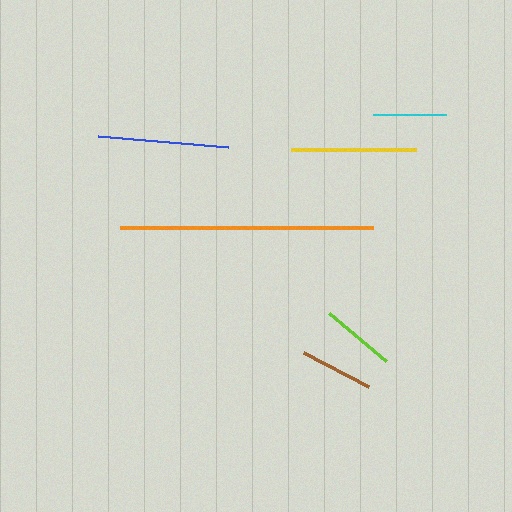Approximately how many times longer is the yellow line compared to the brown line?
The yellow line is approximately 1.7 times the length of the brown line.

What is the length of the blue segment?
The blue segment is approximately 130 pixels long.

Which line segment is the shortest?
The cyan line is the shortest at approximately 73 pixels.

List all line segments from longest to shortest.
From longest to shortest: orange, blue, yellow, lime, brown, cyan.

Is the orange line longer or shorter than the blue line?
The orange line is longer than the blue line.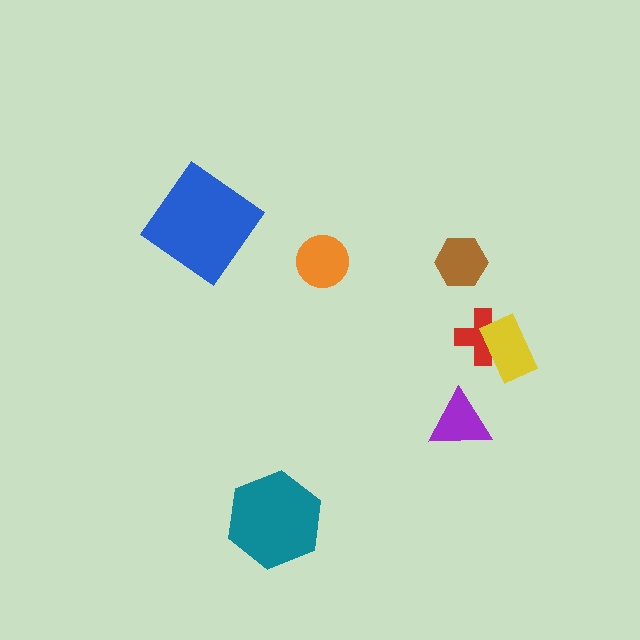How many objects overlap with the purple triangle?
0 objects overlap with the purple triangle.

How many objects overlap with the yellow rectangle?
1 object overlaps with the yellow rectangle.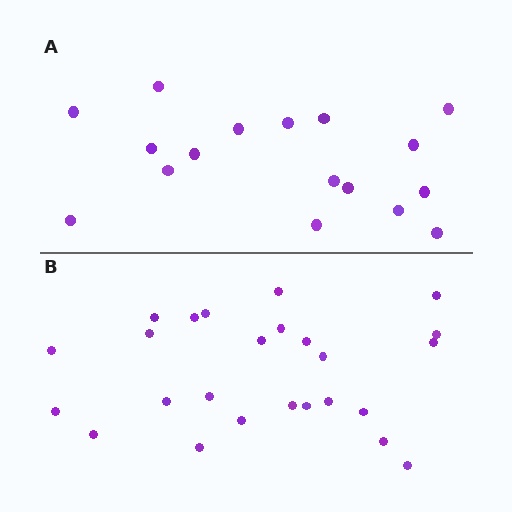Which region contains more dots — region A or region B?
Region B (the bottom region) has more dots.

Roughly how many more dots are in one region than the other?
Region B has roughly 8 or so more dots than region A.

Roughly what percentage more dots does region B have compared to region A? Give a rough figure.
About 45% more.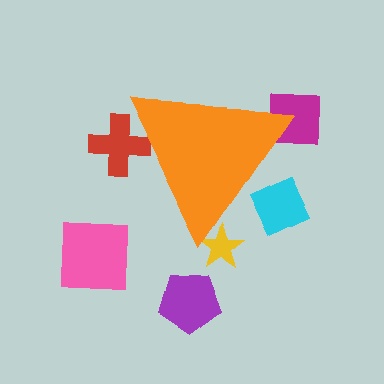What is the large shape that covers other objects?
An orange triangle.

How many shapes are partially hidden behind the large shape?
4 shapes are partially hidden.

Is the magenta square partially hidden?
Yes, the magenta square is partially hidden behind the orange triangle.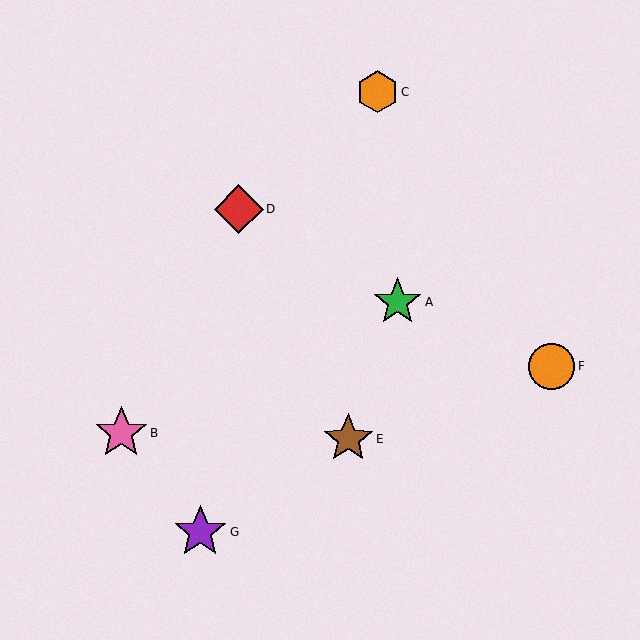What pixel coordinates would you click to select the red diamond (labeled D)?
Click at (239, 209) to select the red diamond D.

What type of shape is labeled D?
Shape D is a red diamond.